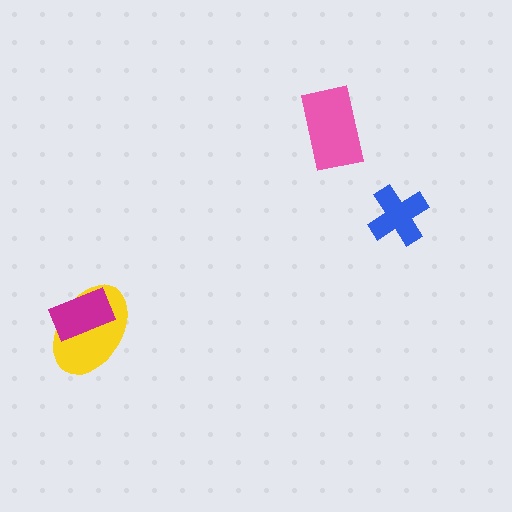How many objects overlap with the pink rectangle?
0 objects overlap with the pink rectangle.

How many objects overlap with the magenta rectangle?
1 object overlaps with the magenta rectangle.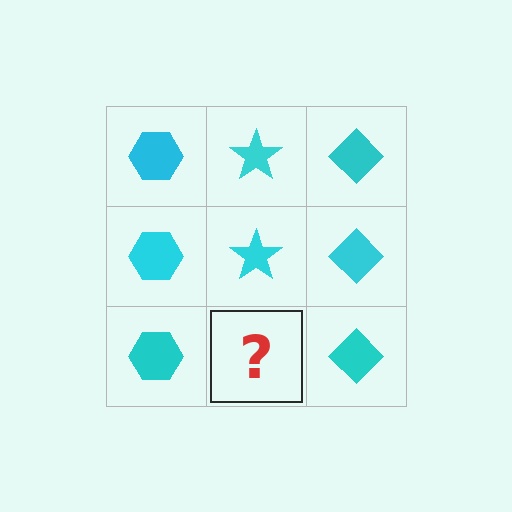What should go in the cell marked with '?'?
The missing cell should contain a cyan star.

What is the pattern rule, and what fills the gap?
The rule is that each column has a consistent shape. The gap should be filled with a cyan star.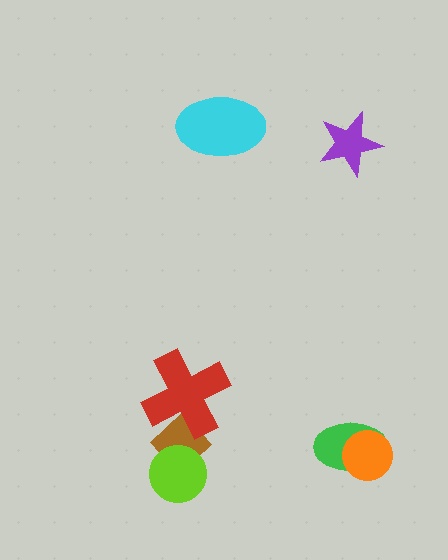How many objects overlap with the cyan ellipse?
0 objects overlap with the cyan ellipse.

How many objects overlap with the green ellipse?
1 object overlaps with the green ellipse.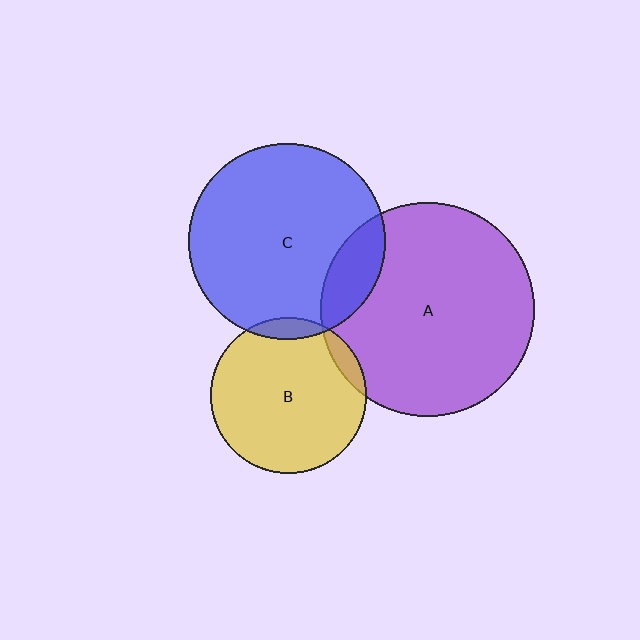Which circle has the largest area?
Circle A (purple).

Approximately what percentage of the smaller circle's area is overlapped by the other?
Approximately 5%.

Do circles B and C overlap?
Yes.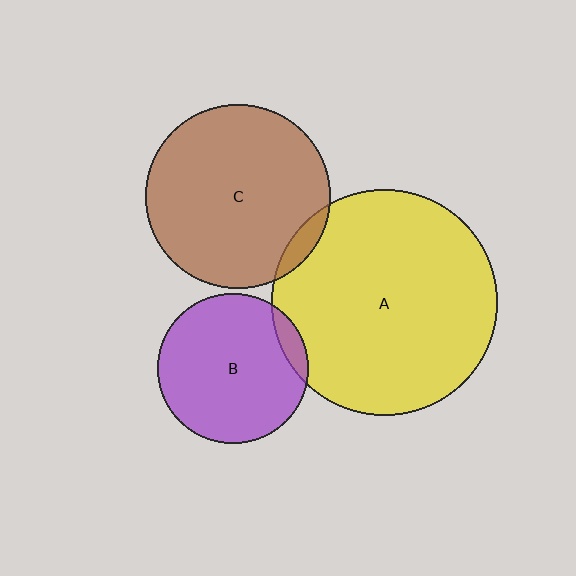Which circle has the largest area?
Circle A (yellow).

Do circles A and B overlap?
Yes.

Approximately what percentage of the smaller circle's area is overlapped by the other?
Approximately 10%.